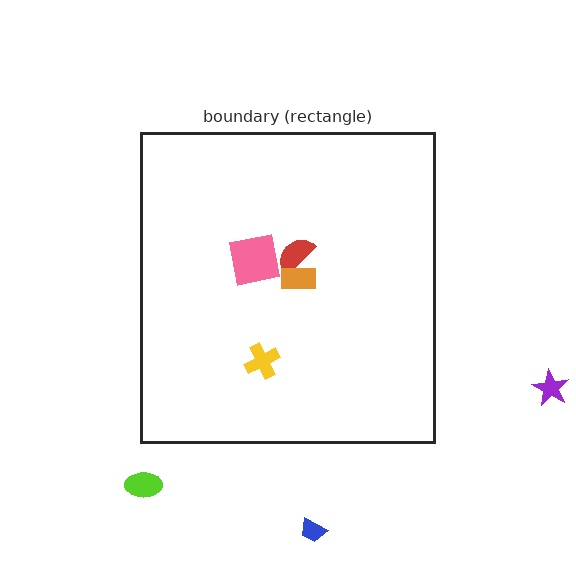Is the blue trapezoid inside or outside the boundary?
Outside.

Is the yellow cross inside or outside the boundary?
Inside.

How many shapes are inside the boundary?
4 inside, 3 outside.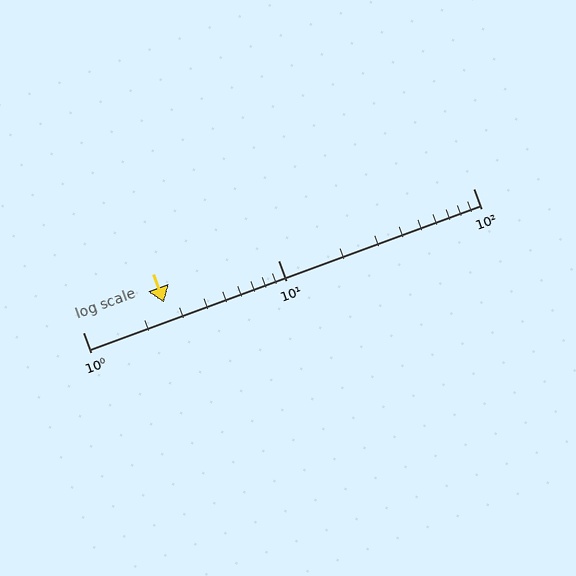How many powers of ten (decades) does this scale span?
The scale spans 2 decades, from 1 to 100.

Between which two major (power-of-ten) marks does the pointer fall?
The pointer is between 1 and 10.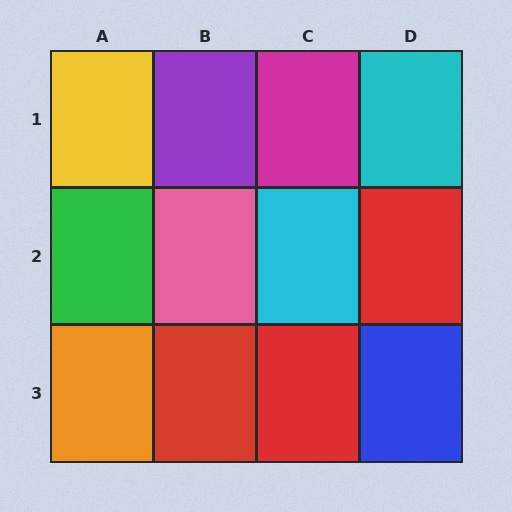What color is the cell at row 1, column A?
Yellow.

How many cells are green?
1 cell is green.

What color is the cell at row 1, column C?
Magenta.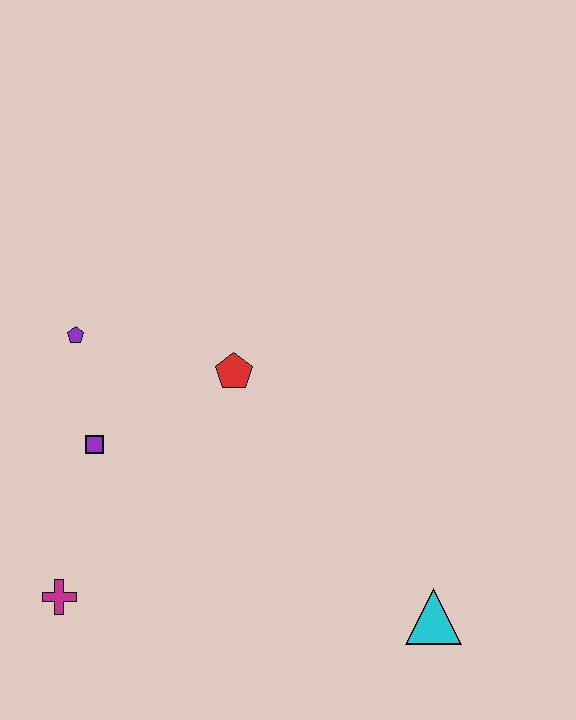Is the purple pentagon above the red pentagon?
Yes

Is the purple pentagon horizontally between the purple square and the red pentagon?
No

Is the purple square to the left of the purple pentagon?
No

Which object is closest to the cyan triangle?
The red pentagon is closest to the cyan triangle.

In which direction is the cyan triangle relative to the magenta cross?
The cyan triangle is to the right of the magenta cross.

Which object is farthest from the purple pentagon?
The cyan triangle is farthest from the purple pentagon.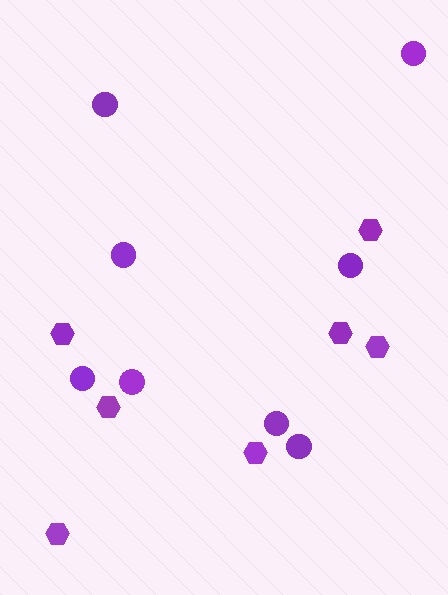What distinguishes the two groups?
There are 2 groups: one group of hexagons (7) and one group of circles (8).